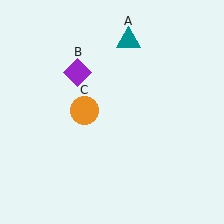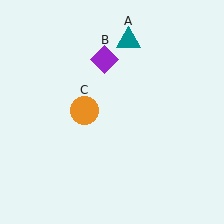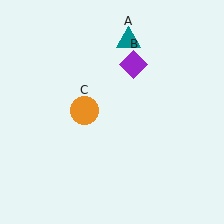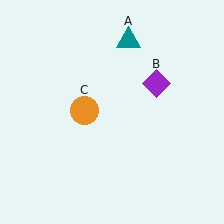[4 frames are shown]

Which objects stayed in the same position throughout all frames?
Teal triangle (object A) and orange circle (object C) remained stationary.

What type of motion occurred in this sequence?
The purple diamond (object B) rotated clockwise around the center of the scene.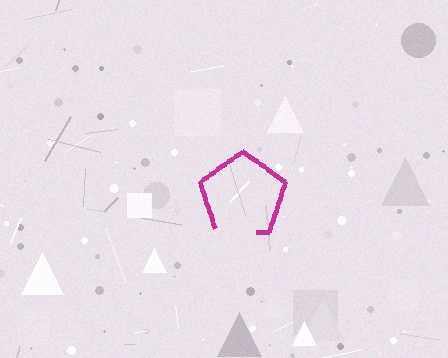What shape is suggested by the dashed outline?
The dashed outline suggests a pentagon.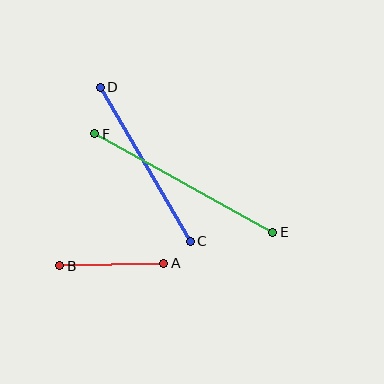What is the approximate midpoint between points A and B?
The midpoint is at approximately (112, 264) pixels.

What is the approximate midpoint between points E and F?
The midpoint is at approximately (184, 183) pixels.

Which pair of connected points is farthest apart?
Points E and F are farthest apart.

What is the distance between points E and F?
The distance is approximately 203 pixels.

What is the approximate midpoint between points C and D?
The midpoint is at approximately (145, 164) pixels.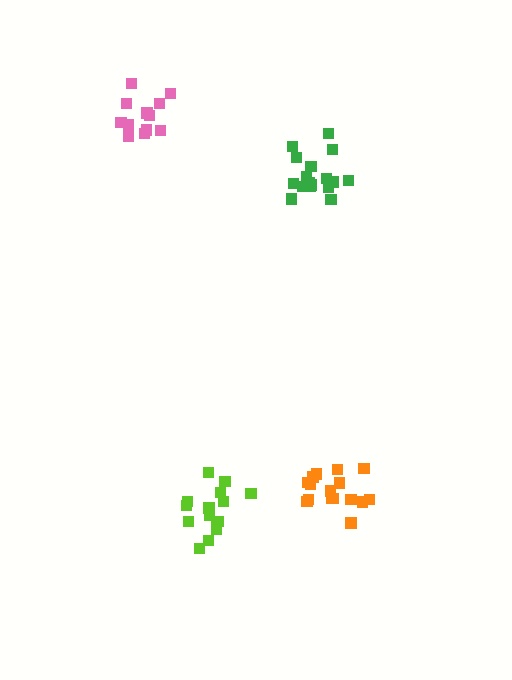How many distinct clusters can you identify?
There are 4 distinct clusters.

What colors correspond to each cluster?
The clusters are colored: pink, green, orange, lime.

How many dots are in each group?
Group 1: 13 dots, Group 2: 17 dots, Group 3: 16 dots, Group 4: 15 dots (61 total).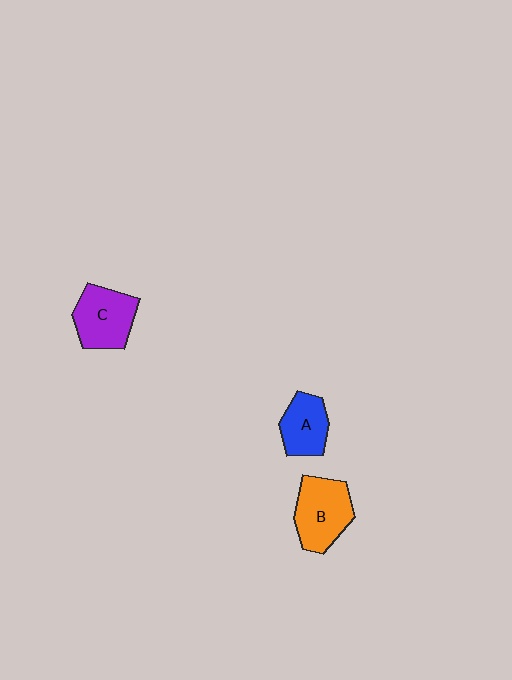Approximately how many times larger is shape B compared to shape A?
Approximately 1.4 times.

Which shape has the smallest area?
Shape A (blue).